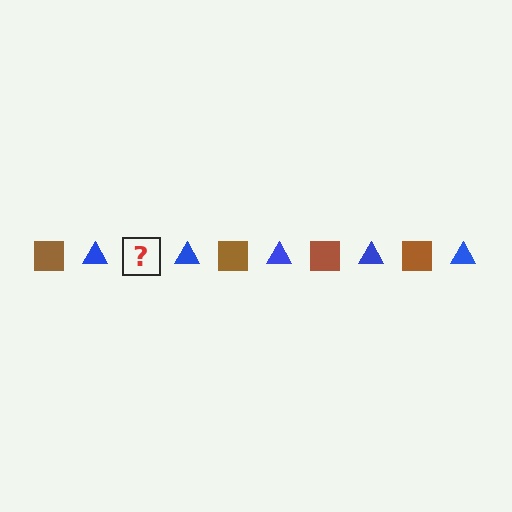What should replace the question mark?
The question mark should be replaced with a brown square.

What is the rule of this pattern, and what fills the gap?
The rule is that the pattern alternates between brown square and blue triangle. The gap should be filled with a brown square.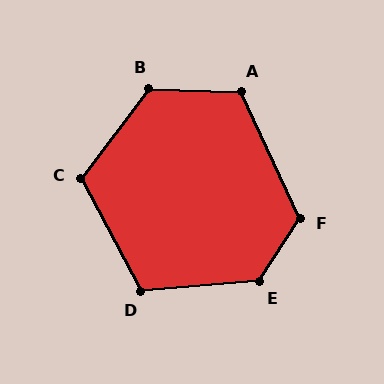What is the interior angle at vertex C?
Approximately 115 degrees (obtuse).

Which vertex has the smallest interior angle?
D, at approximately 113 degrees.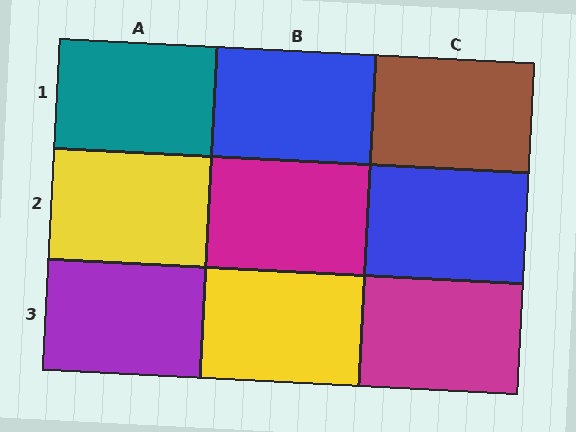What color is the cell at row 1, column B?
Blue.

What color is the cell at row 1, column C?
Brown.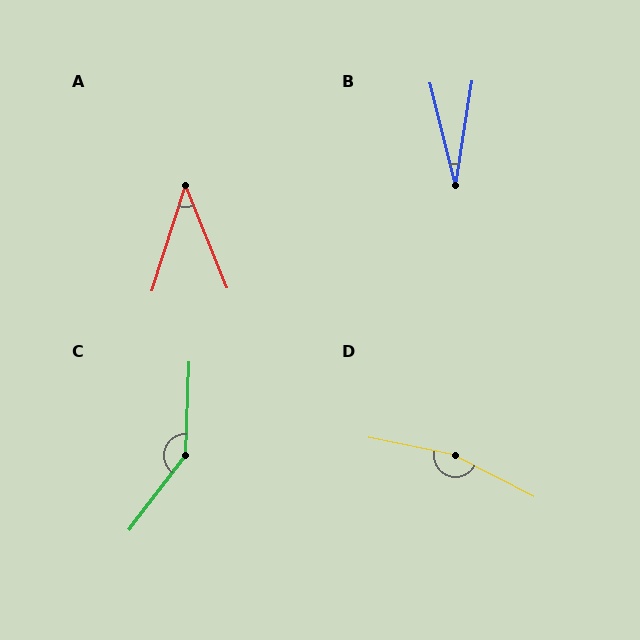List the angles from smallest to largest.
B (23°), A (40°), C (145°), D (164°).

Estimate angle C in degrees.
Approximately 145 degrees.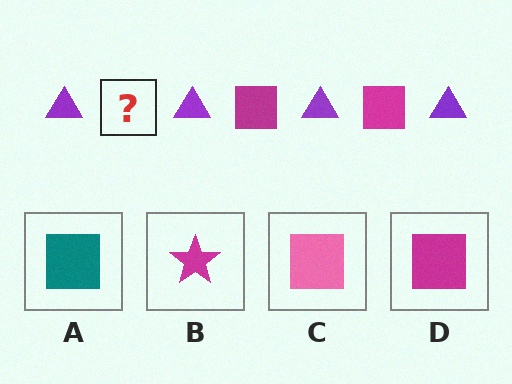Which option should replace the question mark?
Option D.